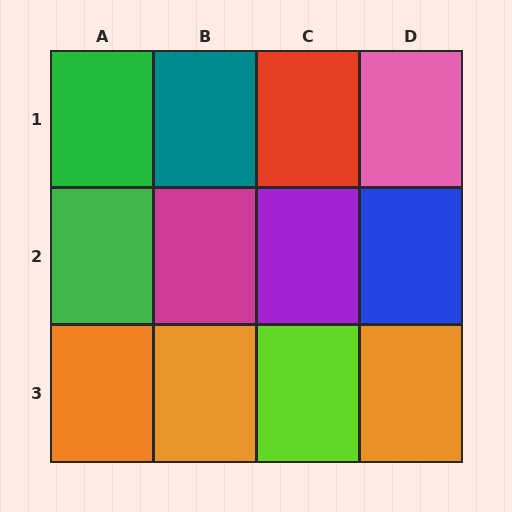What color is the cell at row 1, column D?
Pink.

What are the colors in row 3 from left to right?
Orange, orange, lime, orange.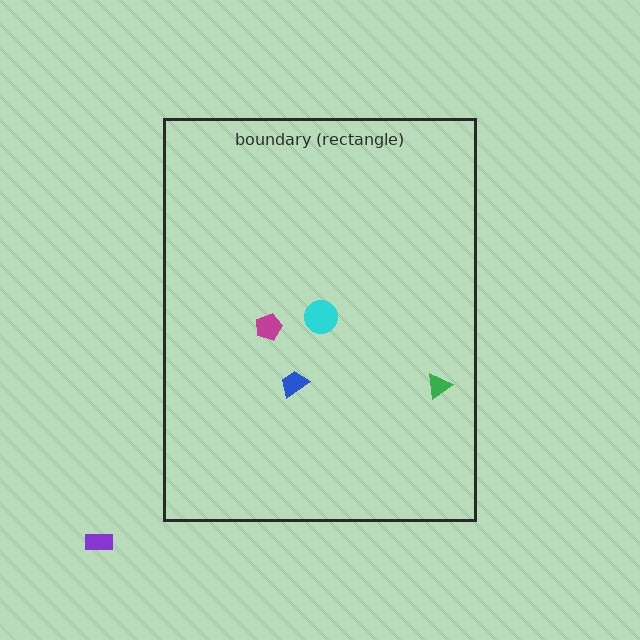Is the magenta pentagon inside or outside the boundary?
Inside.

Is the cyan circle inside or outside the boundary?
Inside.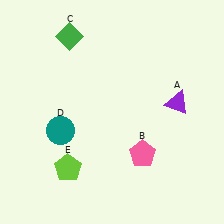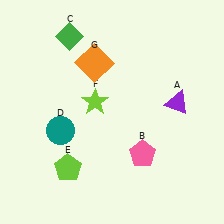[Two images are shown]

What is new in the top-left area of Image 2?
An orange square (G) was added in the top-left area of Image 2.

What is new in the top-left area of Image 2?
A lime star (F) was added in the top-left area of Image 2.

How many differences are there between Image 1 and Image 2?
There are 2 differences between the two images.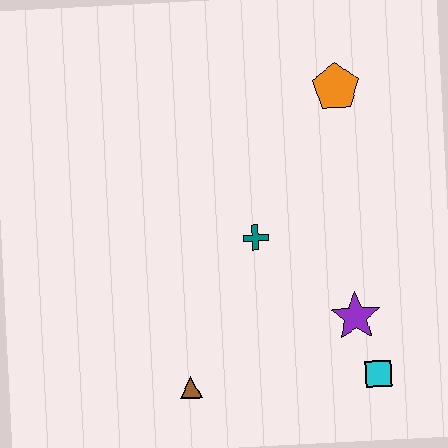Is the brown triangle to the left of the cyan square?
Yes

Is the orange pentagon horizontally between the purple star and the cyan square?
No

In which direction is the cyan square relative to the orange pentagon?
The cyan square is below the orange pentagon.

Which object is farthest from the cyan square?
The orange pentagon is farthest from the cyan square.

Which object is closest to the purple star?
The cyan square is closest to the purple star.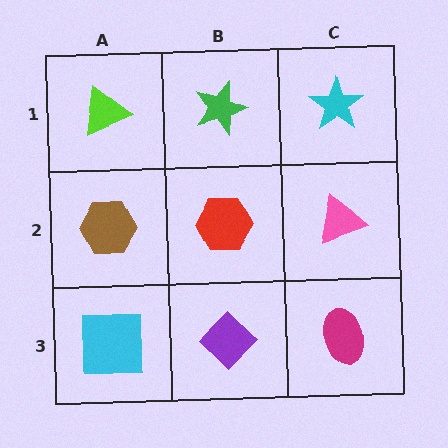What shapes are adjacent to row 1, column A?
A brown hexagon (row 2, column A), a green star (row 1, column B).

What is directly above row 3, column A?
A brown hexagon.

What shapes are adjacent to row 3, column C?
A pink triangle (row 2, column C), a purple diamond (row 3, column B).